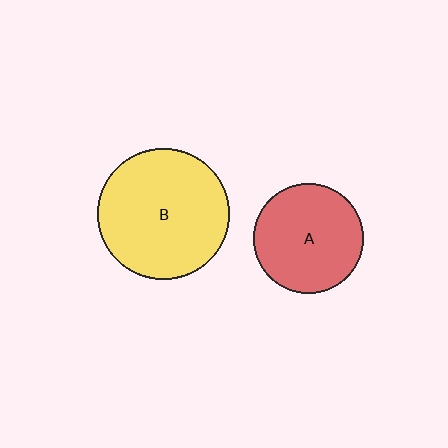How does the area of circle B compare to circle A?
Approximately 1.4 times.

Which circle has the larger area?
Circle B (yellow).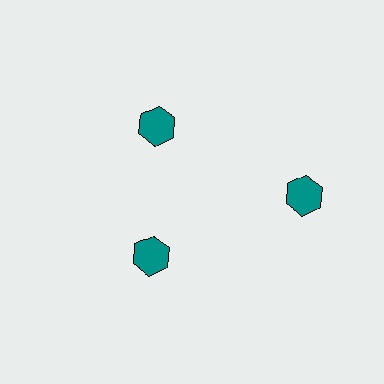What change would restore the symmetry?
The symmetry would be restored by moving it inward, back onto the ring so that all 3 hexagons sit at equal angles and equal distance from the center.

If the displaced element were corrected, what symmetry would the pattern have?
It would have 3-fold rotational symmetry — the pattern would map onto itself every 120 degrees.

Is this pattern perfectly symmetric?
No. The 3 teal hexagons are arranged in a ring, but one element near the 3 o'clock position is pushed outward from the center, breaking the 3-fold rotational symmetry.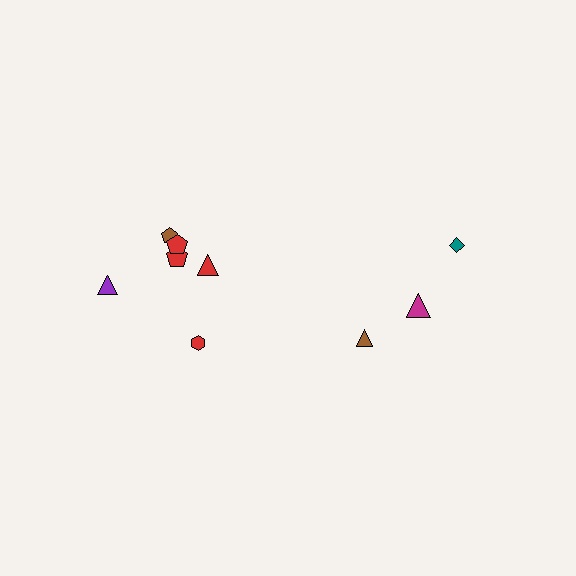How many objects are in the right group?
There are 3 objects.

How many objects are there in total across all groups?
There are 9 objects.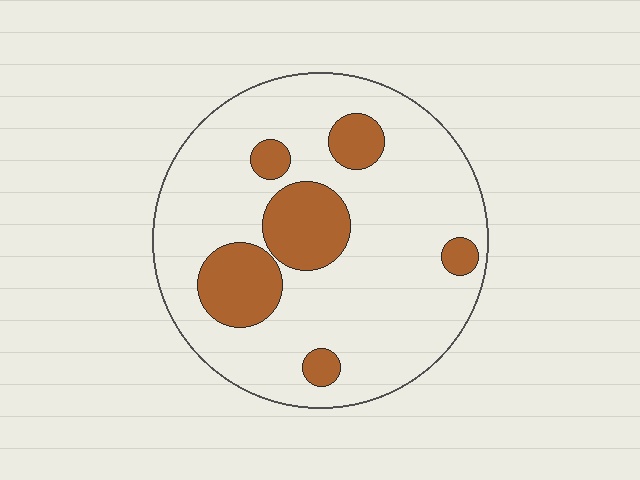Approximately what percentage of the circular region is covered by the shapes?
Approximately 20%.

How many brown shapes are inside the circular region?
6.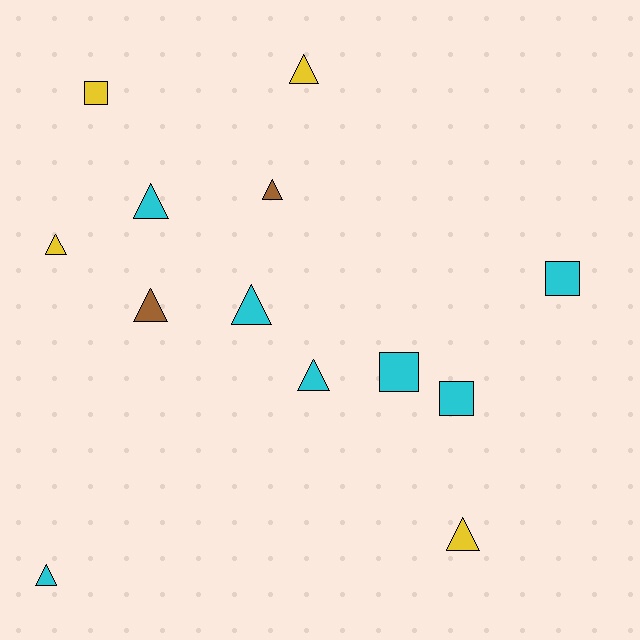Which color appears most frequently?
Cyan, with 7 objects.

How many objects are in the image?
There are 13 objects.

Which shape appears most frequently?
Triangle, with 9 objects.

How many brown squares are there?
There are no brown squares.